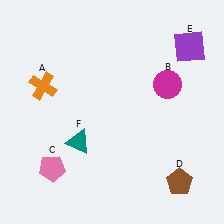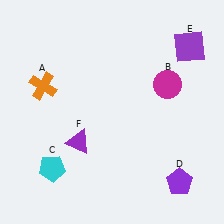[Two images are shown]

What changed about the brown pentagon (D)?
In Image 1, D is brown. In Image 2, it changed to purple.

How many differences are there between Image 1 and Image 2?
There are 3 differences between the two images.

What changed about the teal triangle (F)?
In Image 1, F is teal. In Image 2, it changed to purple.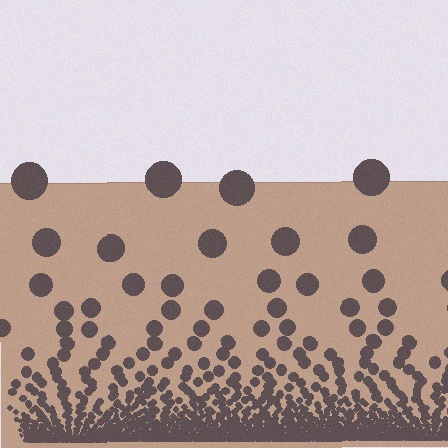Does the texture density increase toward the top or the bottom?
Density increases toward the bottom.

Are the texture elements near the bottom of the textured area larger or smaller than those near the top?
Smaller. The gradient is inverted — elements near the bottom are smaller and denser.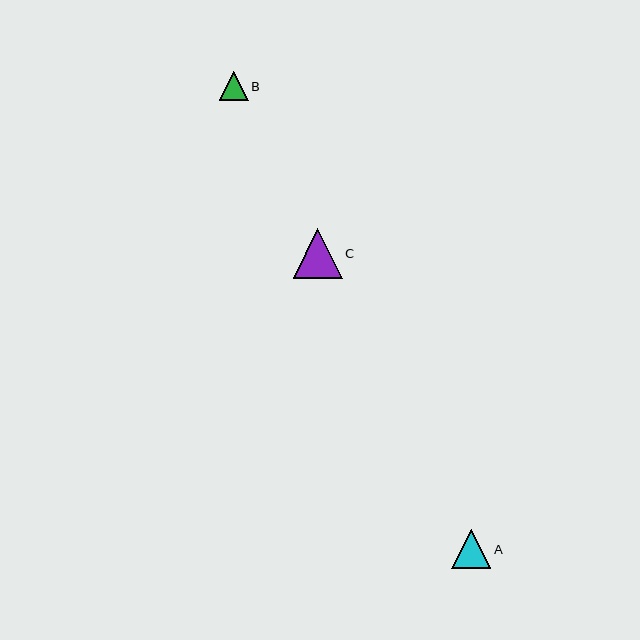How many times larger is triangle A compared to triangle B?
Triangle A is approximately 1.4 times the size of triangle B.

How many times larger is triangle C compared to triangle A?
Triangle C is approximately 1.3 times the size of triangle A.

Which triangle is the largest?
Triangle C is the largest with a size of approximately 49 pixels.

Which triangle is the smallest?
Triangle B is the smallest with a size of approximately 29 pixels.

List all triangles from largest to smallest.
From largest to smallest: C, A, B.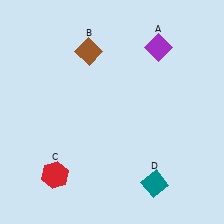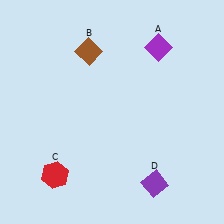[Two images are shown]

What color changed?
The diamond (D) changed from teal in Image 1 to purple in Image 2.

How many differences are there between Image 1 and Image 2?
There is 1 difference between the two images.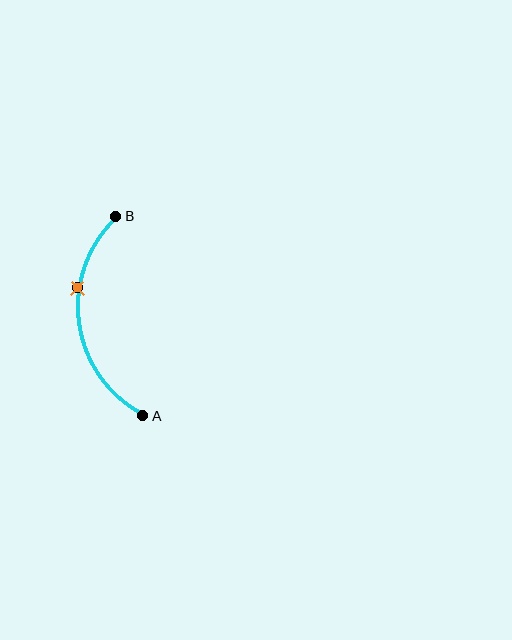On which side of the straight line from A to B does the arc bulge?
The arc bulges to the left of the straight line connecting A and B.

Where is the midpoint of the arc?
The arc midpoint is the point on the curve farthest from the straight line joining A and B. It sits to the left of that line.